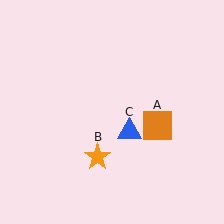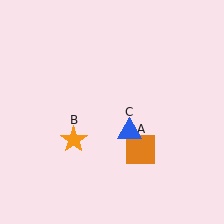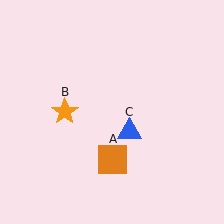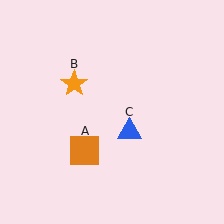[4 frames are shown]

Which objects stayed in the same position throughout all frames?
Blue triangle (object C) remained stationary.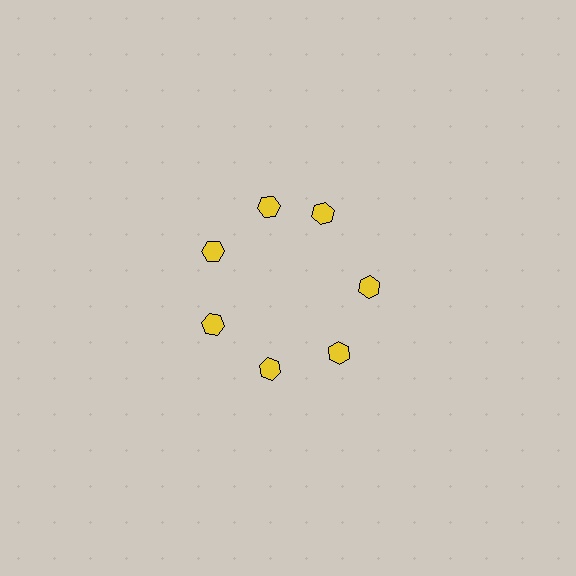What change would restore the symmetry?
The symmetry would be restored by rotating it back into even spacing with its neighbors so that all 7 hexagons sit at equal angles and equal distance from the center.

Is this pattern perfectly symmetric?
No. The 7 yellow hexagons are arranged in a ring, but one element near the 1 o'clock position is rotated out of alignment along the ring, breaking the 7-fold rotational symmetry.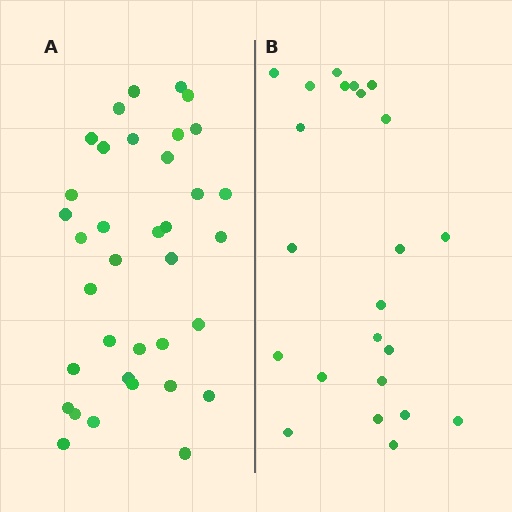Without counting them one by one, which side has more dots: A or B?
Region A (the left region) has more dots.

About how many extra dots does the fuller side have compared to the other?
Region A has approximately 15 more dots than region B.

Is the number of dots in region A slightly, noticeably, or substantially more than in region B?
Region A has substantially more. The ratio is roughly 1.6 to 1.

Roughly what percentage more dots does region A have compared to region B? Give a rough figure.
About 55% more.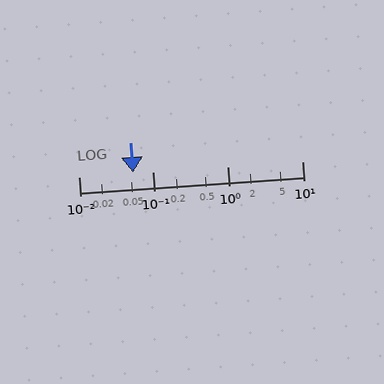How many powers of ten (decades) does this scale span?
The scale spans 3 decades, from 0.01 to 10.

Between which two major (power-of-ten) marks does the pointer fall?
The pointer is between 0.01 and 0.1.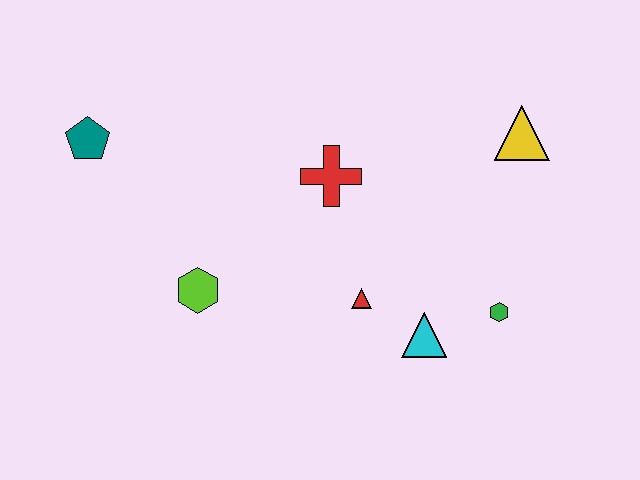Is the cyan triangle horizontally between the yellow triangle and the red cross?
Yes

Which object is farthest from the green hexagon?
The teal pentagon is farthest from the green hexagon.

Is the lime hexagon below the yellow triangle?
Yes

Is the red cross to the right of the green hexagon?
No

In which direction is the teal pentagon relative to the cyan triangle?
The teal pentagon is to the left of the cyan triangle.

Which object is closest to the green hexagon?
The cyan triangle is closest to the green hexagon.